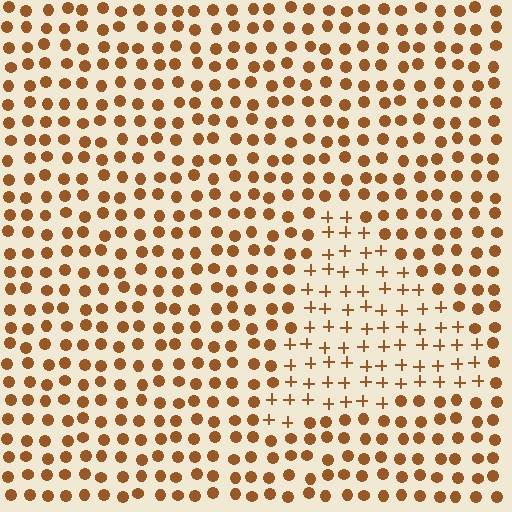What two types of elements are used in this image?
The image uses plus signs inside the triangle region and circles outside it.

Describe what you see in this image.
The image is filled with small brown elements arranged in a uniform grid. A triangle-shaped region contains plus signs, while the surrounding area contains circles. The boundary is defined purely by the change in element shape.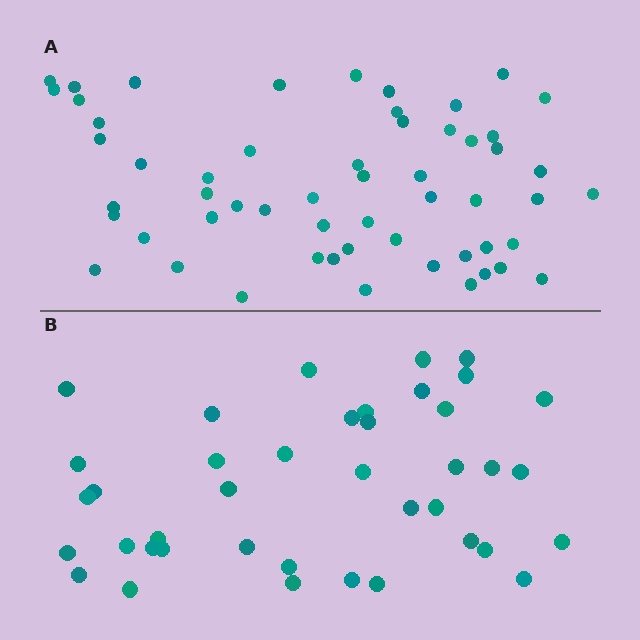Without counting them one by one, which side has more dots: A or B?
Region A (the top region) has more dots.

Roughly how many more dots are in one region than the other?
Region A has approximately 15 more dots than region B.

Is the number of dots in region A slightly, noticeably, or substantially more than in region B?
Region A has noticeably more, but not dramatically so. The ratio is roughly 1.4 to 1.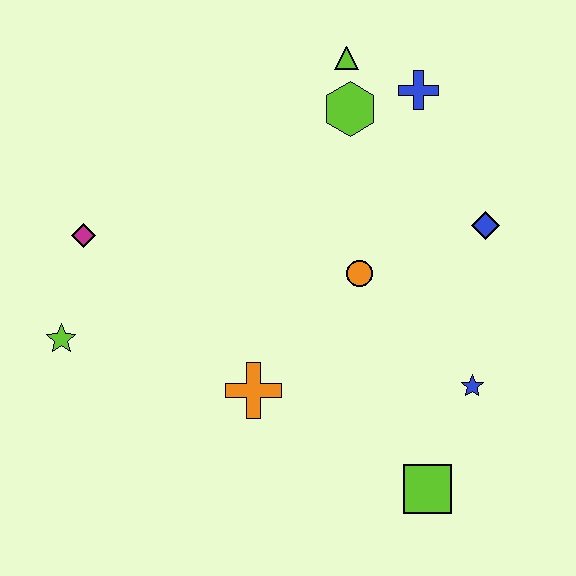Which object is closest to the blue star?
The lime square is closest to the blue star.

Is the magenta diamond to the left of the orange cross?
Yes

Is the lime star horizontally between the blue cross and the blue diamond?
No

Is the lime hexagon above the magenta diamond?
Yes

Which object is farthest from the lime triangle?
The lime square is farthest from the lime triangle.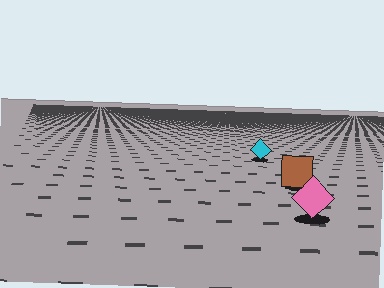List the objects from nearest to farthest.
From nearest to farthest: the pink diamond, the brown square, the cyan diamond.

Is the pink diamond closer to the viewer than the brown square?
Yes. The pink diamond is closer — you can tell from the texture gradient: the ground texture is coarser near it.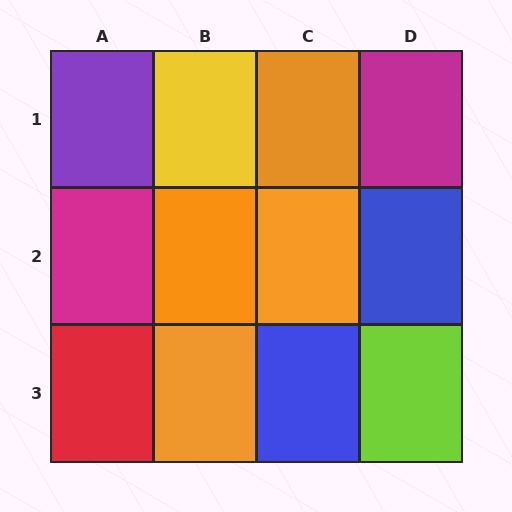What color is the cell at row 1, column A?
Purple.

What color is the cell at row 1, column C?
Orange.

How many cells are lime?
1 cell is lime.